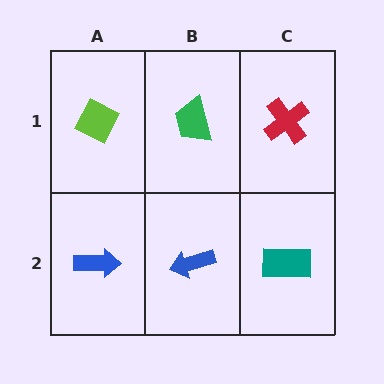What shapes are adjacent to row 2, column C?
A red cross (row 1, column C), a blue arrow (row 2, column B).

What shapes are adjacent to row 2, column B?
A green trapezoid (row 1, column B), a blue arrow (row 2, column A), a teal rectangle (row 2, column C).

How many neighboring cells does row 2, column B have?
3.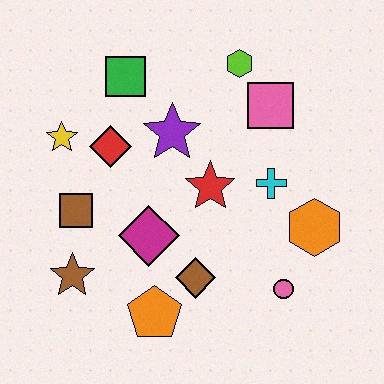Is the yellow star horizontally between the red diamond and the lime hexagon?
No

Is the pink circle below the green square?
Yes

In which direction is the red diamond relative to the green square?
The red diamond is below the green square.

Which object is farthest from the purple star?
The pink circle is farthest from the purple star.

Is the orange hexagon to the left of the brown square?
No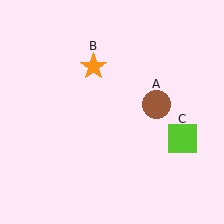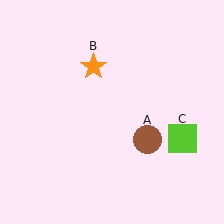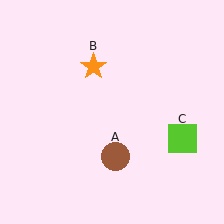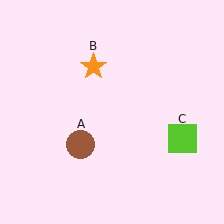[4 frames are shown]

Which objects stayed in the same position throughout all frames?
Orange star (object B) and lime square (object C) remained stationary.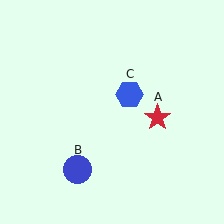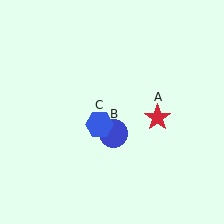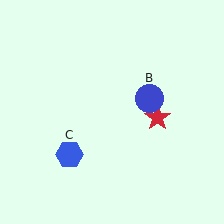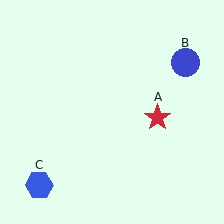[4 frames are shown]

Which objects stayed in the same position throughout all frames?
Red star (object A) remained stationary.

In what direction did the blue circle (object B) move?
The blue circle (object B) moved up and to the right.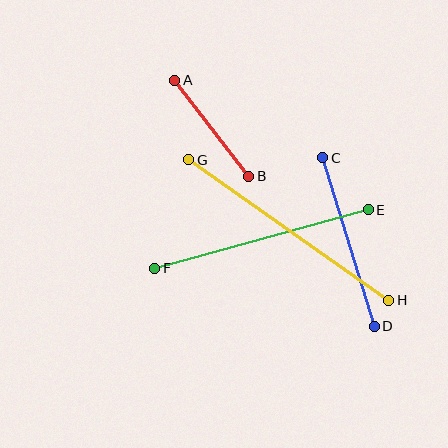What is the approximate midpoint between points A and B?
The midpoint is at approximately (212, 128) pixels.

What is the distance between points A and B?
The distance is approximately 121 pixels.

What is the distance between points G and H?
The distance is approximately 244 pixels.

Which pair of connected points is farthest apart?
Points G and H are farthest apart.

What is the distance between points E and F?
The distance is approximately 221 pixels.